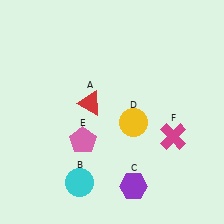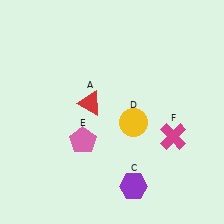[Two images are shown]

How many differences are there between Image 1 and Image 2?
There is 1 difference between the two images.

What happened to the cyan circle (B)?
The cyan circle (B) was removed in Image 2. It was in the bottom-left area of Image 1.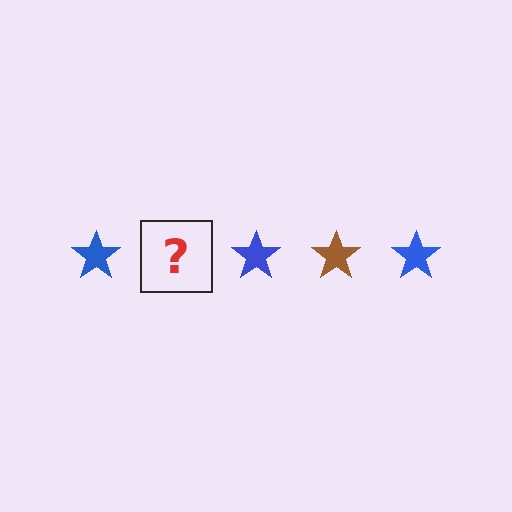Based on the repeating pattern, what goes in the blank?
The blank should be a brown star.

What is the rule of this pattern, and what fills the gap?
The rule is that the pattern cycles through blue, brown stars. The gap should be filled with a brown star.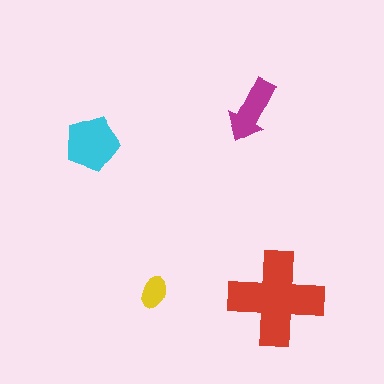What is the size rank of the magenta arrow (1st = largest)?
3rd.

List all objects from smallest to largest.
The yellow ellipse, the magenta arrow, the cyan pentagon, the red cross.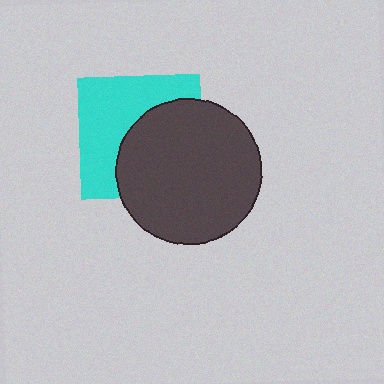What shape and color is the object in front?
The object in front is a dark gray circle.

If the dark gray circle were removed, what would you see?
You would see the complete cyan square.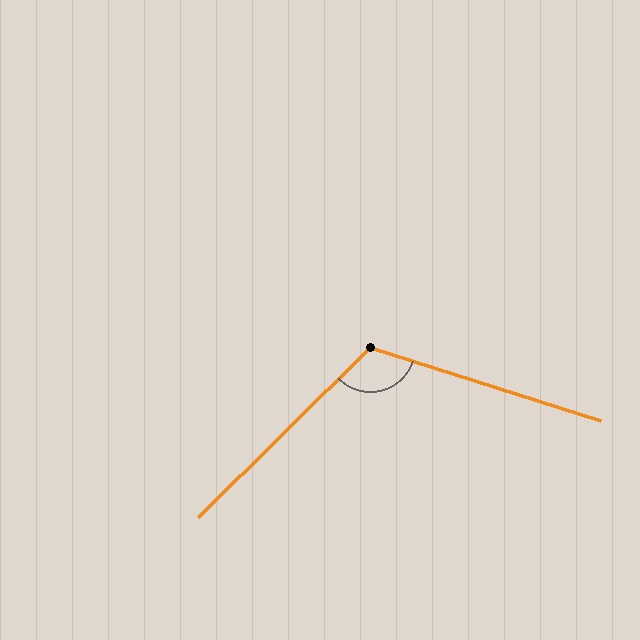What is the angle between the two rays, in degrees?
Approximately 118 degrees.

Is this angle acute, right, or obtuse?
It is obtuse.